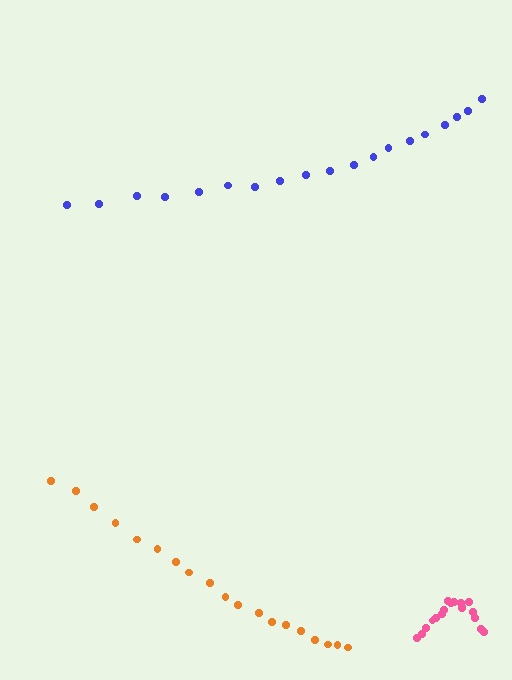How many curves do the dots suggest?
There are 3 distinct paths.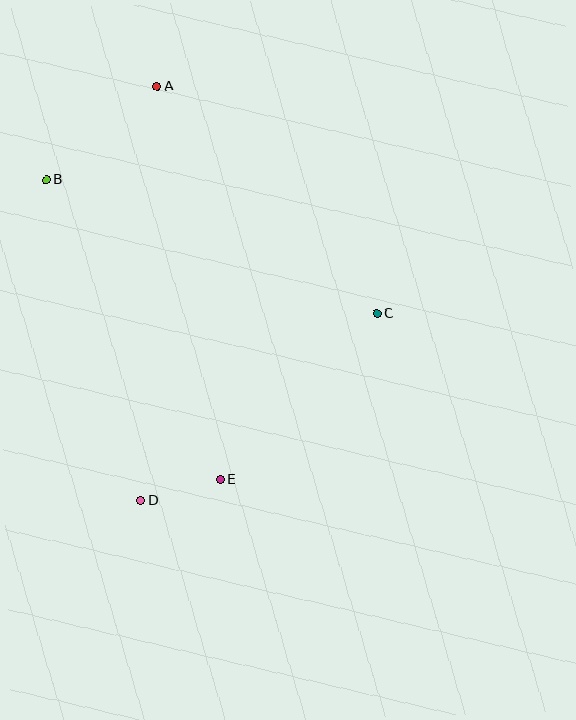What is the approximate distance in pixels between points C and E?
The distance between C and E is approximately 229 pixels.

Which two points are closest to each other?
Points D and E are closest to each other.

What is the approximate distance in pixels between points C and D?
The distance between C and D is approximately 301 pixels.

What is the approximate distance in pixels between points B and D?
The distance between B and D is approximately 334 pixels.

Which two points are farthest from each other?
Points A and D are farthest from each other.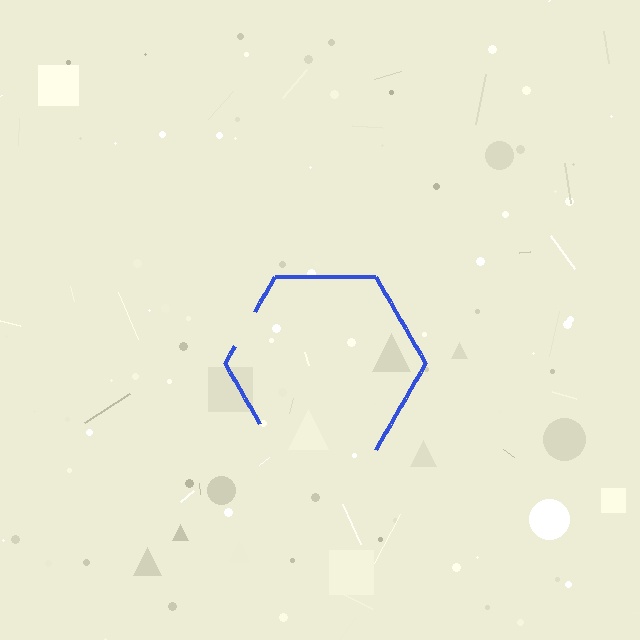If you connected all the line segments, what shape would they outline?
They would outline a hexagon.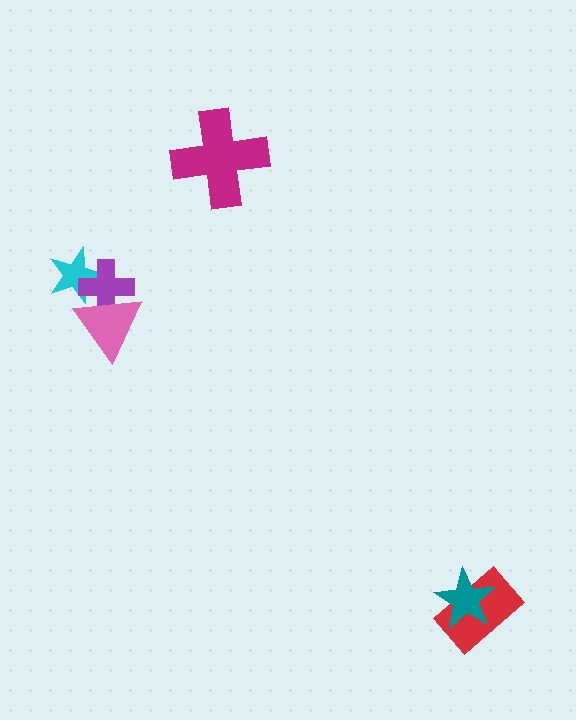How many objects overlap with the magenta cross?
0 objects overlap with the magenta cross.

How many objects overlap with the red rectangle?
1 object overlaps with the red rectangle.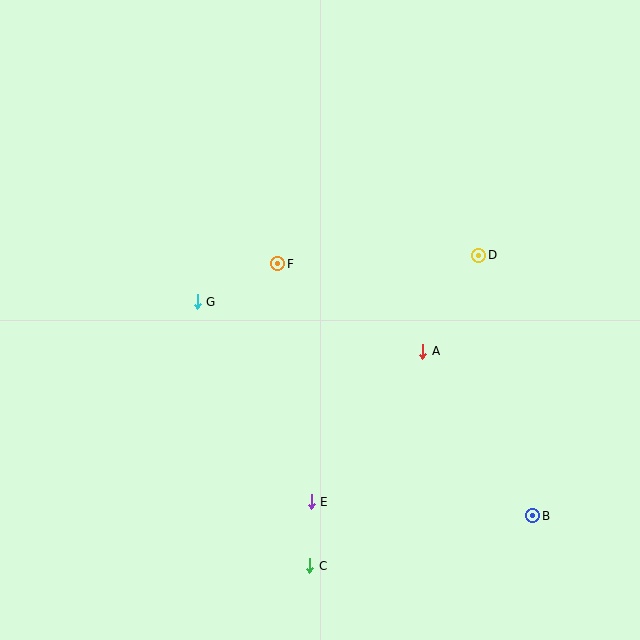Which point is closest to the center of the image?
Point F at (278, 264) is closest to the center.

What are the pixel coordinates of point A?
Point A is at (423, 351).